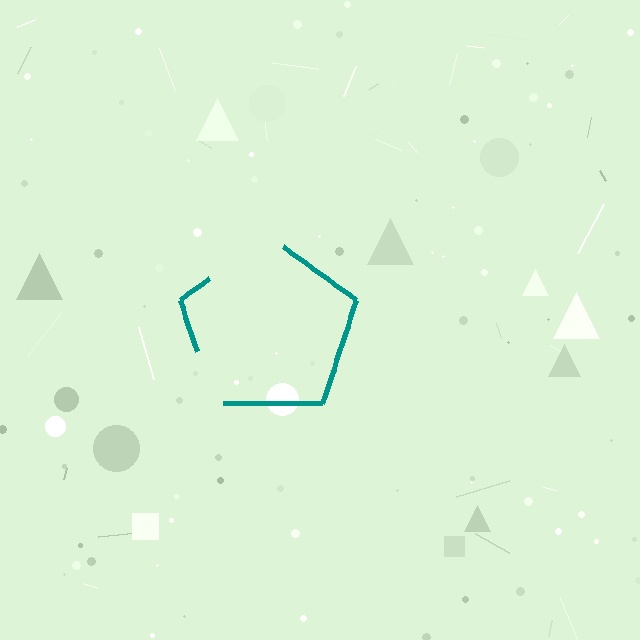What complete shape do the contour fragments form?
The contour fragments form a pentagon.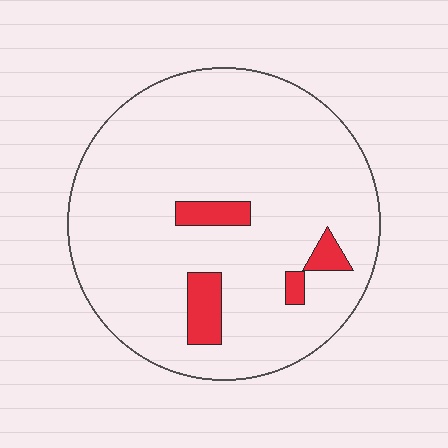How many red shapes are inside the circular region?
4.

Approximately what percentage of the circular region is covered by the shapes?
Approximately 10%.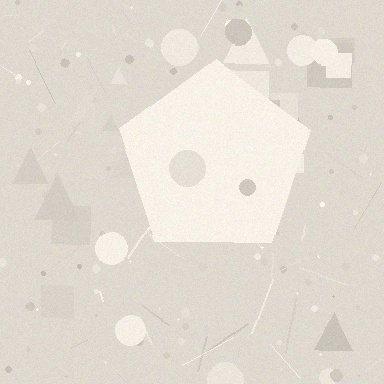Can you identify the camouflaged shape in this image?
The camouflaged shape is a pentagon.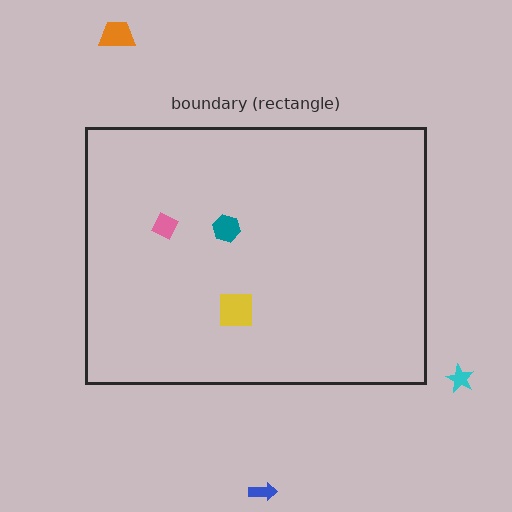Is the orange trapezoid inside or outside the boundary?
Outside.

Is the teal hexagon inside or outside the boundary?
Inside.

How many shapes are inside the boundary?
3 inside, 3 outside.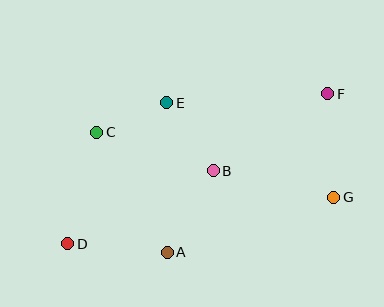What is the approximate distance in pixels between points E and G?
The distance between E and G is approximately 192 pixels.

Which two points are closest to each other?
Points C and E are closest to each other.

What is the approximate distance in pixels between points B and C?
The distance between B and C is approximately 123 pixels.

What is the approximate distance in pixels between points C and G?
The distance between C and G is approximately 246 pixels.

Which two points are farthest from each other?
Points D and F are farthest from each other.